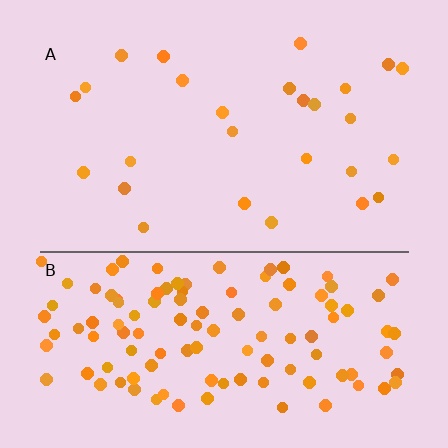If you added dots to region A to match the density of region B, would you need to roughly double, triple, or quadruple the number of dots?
Approximately quadruple.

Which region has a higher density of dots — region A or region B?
B (the bottom).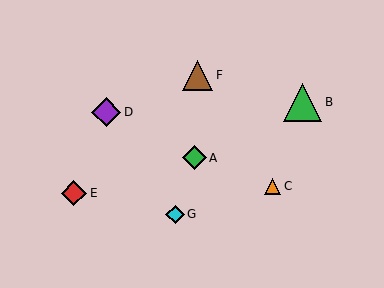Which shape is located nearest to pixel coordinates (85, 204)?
The red diamond (labeled E) at (74, 193) is nearest to that location.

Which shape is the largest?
The green triangle (labeled B) is the largest.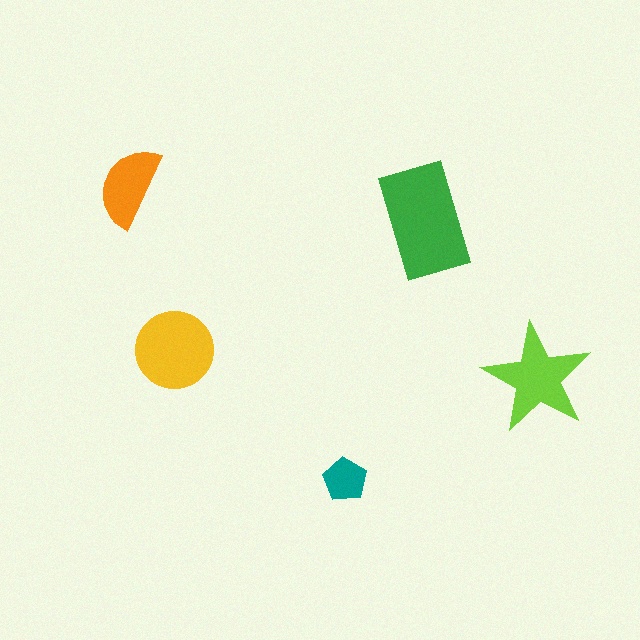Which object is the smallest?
The teal pentagon.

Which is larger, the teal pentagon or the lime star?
The lime star.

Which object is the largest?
The green rectangle.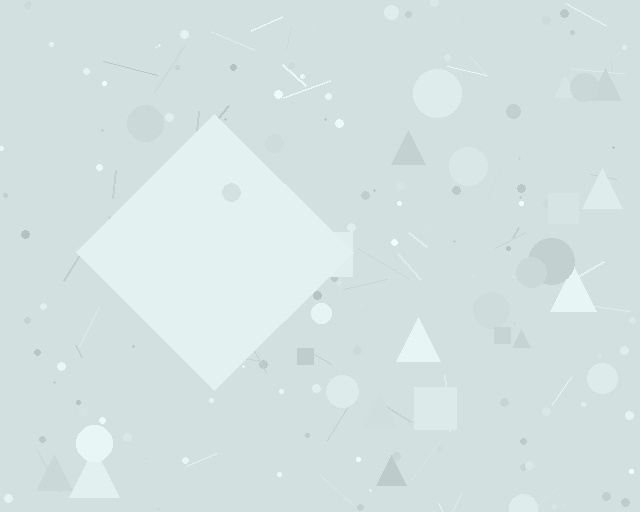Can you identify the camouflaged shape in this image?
The camouflaged shape is a diamond.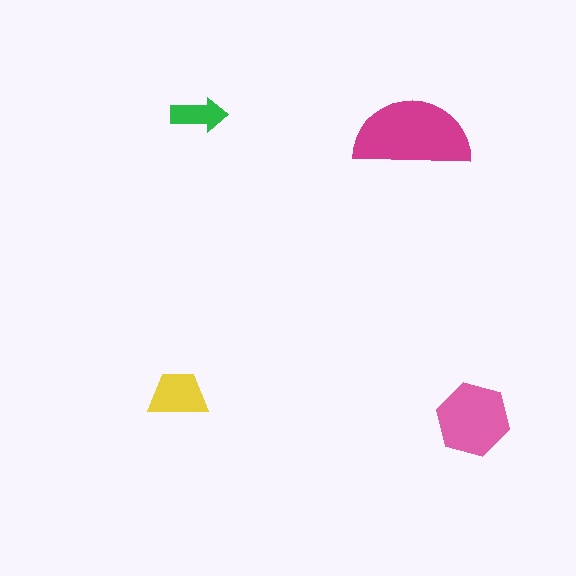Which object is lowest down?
The pink hexagon is bottommost.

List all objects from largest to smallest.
The magenta semicircle, the pink hexagon, the yellow trapezoid, the green arrow.